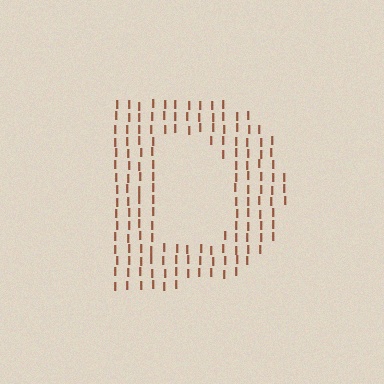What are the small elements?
The small elements are letter I's.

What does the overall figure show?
The overall figure shows the letter D.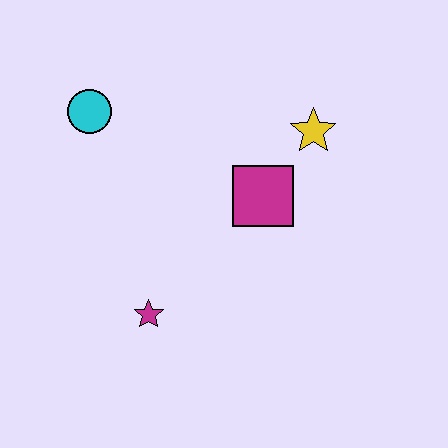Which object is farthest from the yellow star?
The magenta star is farthest from the yellow star.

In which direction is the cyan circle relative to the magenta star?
The cyan circle is above the magenta star.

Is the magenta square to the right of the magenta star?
Yes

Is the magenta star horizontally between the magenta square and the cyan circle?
Yes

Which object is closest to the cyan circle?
The magenta square is closest to the cyan circle.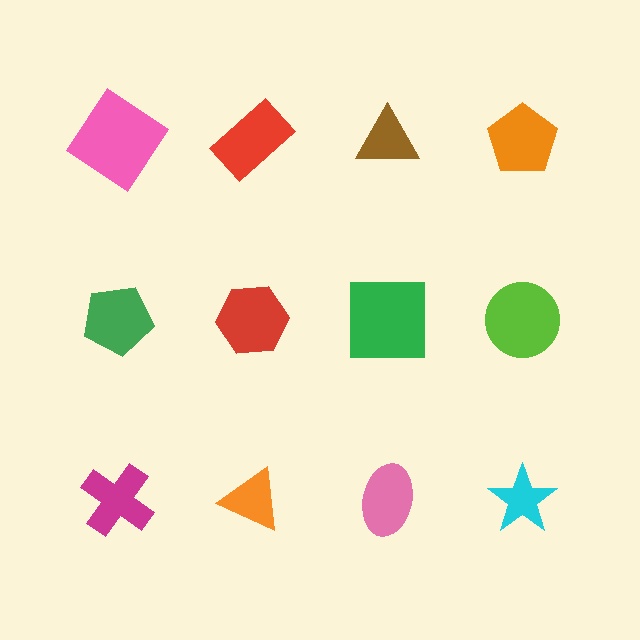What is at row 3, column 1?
A magenta cross.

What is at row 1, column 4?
An orange pentagon.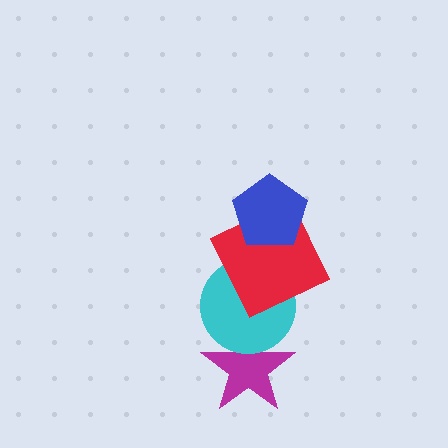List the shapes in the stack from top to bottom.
From top to bottom: the blue pentagon, the red square, the cyan circle, the magenta star.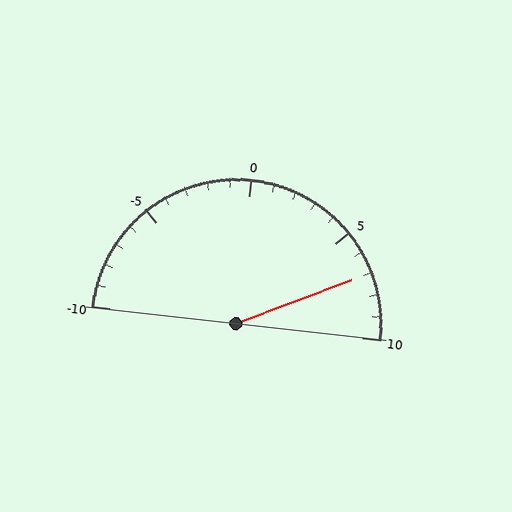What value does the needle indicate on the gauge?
The needle indicates approximately 7.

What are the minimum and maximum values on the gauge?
The gauge ranges from -10 to 10.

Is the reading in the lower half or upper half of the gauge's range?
The reading is in the upper half of the range (-10 to 10).